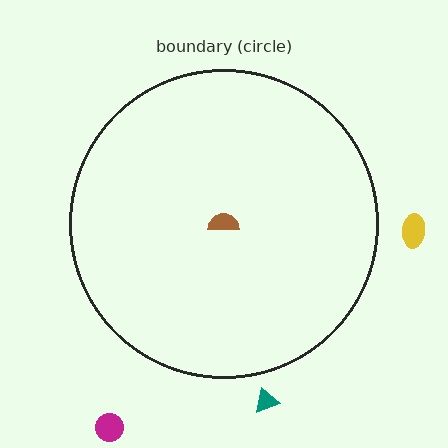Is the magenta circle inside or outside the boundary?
Outside.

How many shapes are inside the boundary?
1 inside, 3 outside.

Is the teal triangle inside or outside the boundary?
Outside.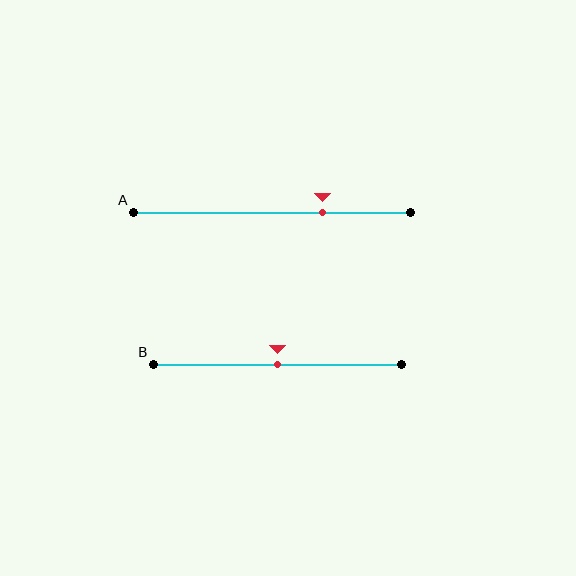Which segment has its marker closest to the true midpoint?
Segment B has its marker closest to the true midpoint.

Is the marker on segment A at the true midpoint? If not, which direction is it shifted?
No, the marker on segment A is shifted to the right by about 18% of the segment length.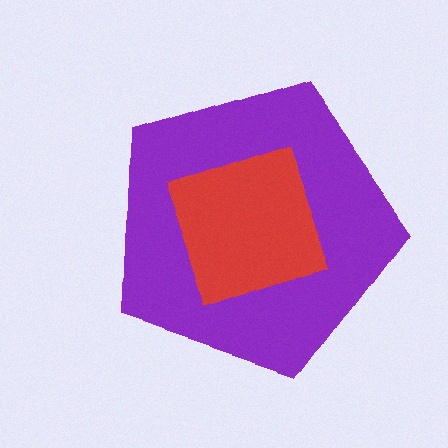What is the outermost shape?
The purple pentagon.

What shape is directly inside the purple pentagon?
The red diamond.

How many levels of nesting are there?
2.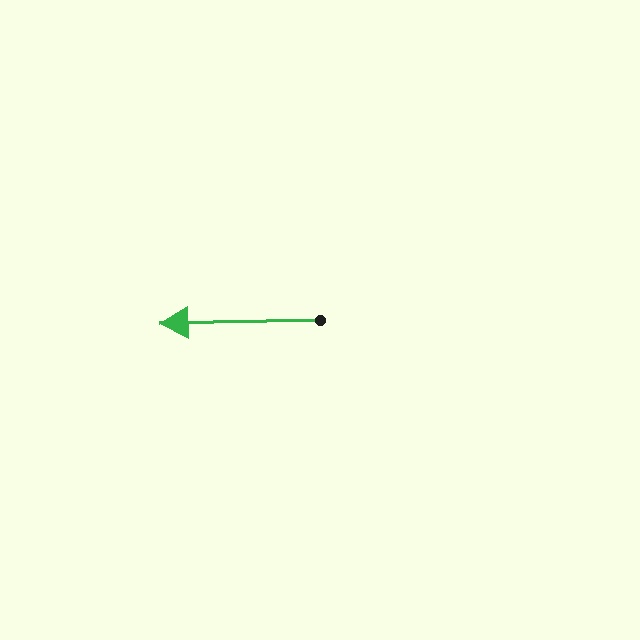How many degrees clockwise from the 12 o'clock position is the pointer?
Approximately 269 degrees.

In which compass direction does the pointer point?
West.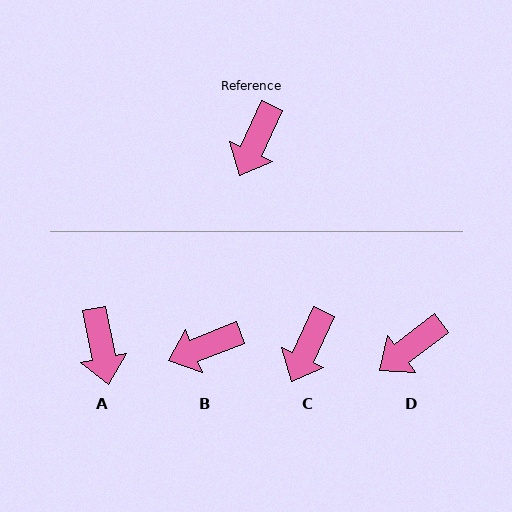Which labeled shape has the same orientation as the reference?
C.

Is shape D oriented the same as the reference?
No, it is off by about 28 degrees.